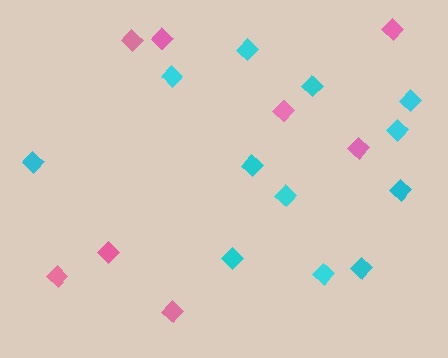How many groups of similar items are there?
There are 2 groups: one group of cyan diamonds (12) and one group of pink diamonds (8).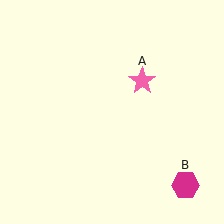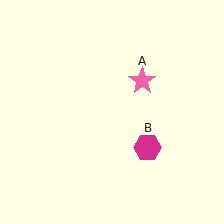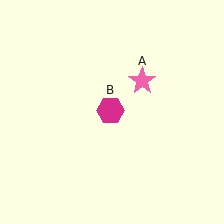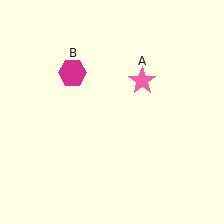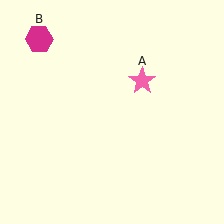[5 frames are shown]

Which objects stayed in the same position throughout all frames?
Pink star (object A) remained stationary.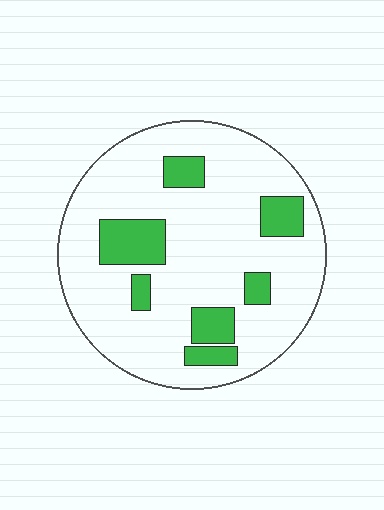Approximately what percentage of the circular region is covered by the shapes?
Approximately 20%.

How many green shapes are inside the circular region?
7.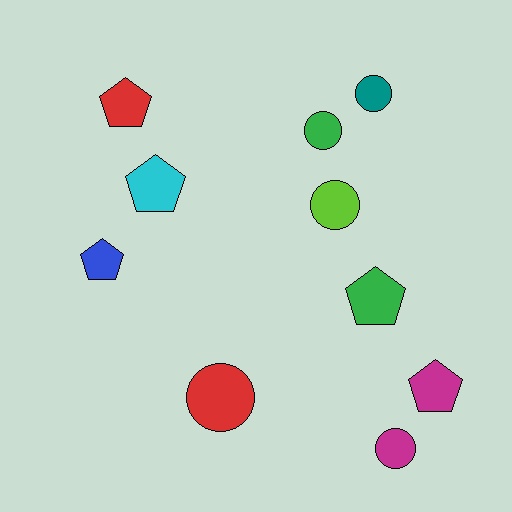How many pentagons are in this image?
There are 5 pentagons.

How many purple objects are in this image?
There are no purple objects.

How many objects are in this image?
There are 10 objects.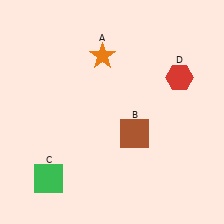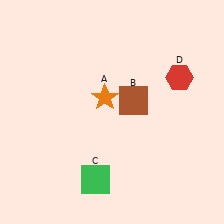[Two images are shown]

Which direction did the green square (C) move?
The green square (C) moved right.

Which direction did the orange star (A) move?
The orange star (A) moved down.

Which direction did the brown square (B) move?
The brown square (B) moved up.